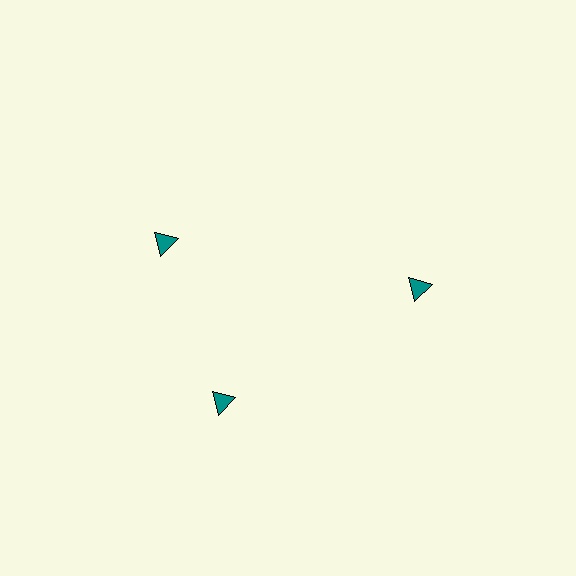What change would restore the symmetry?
The symmetry would be restored by rotating it back into even spacing with its neighbors so that all 3 triangles sit at equal angles and equal distance from the center.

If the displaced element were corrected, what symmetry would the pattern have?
It would have 3-fold rotational symmetry — the pattern would map onto itself every 120 degrees.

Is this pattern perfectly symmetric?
No. The 3 teal triangles are arranged in a ring, but one element near the 11 o'clock position is rotated out of alignment along the ring, breaking the 3-fold rotational symmetry.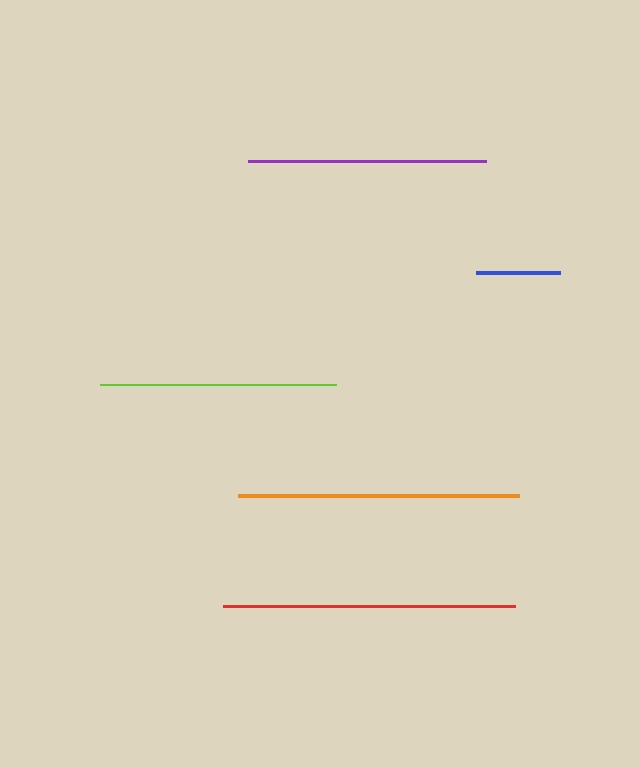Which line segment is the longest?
The red line is the longest at approximately 292 pixels.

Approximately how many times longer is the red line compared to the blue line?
The red line is approximately 3.5 times the length of the blue line.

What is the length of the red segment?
The red segment is approximately 292 pixels long.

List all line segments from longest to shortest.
From longest to shortest: red, orange, purple, lime, blue.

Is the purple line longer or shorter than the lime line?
The purple line is longer than the lime line.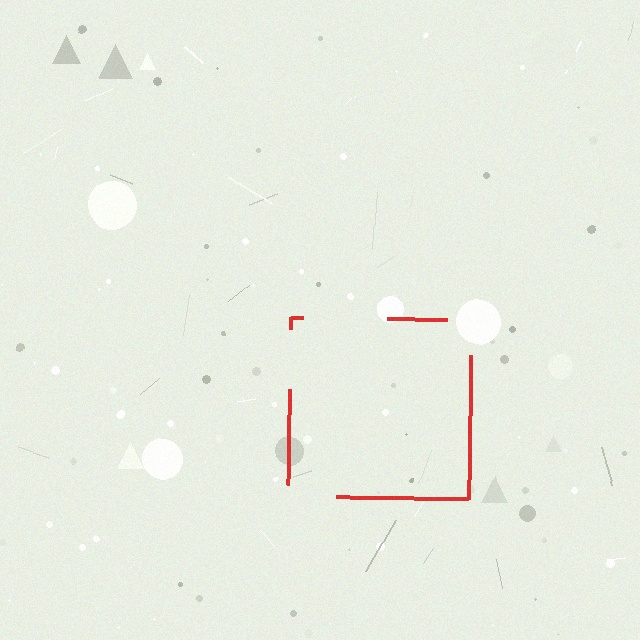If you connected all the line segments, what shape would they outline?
They would outline a square.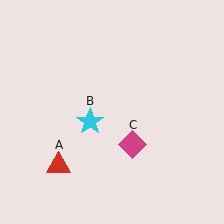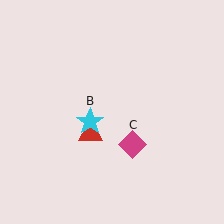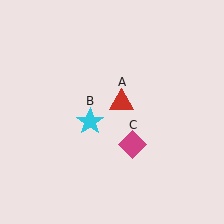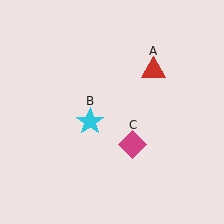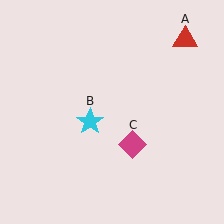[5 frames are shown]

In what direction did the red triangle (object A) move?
The red triangle (object A) moved up and to the right.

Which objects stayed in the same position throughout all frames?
Cyan star (object B) and magenta diamond (object C) remained stationary.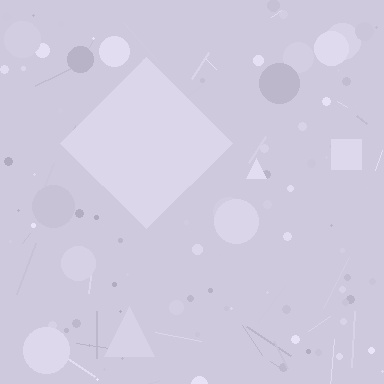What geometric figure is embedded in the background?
A diamond is embedded in the background.